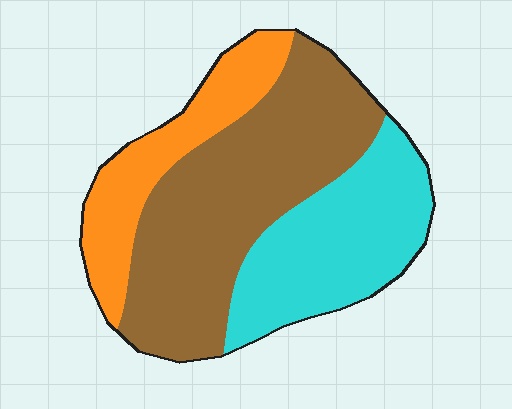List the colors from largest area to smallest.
From largest to smallest: brown, cyan, orange.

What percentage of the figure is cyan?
Cyan covers roughly 30% of the figure.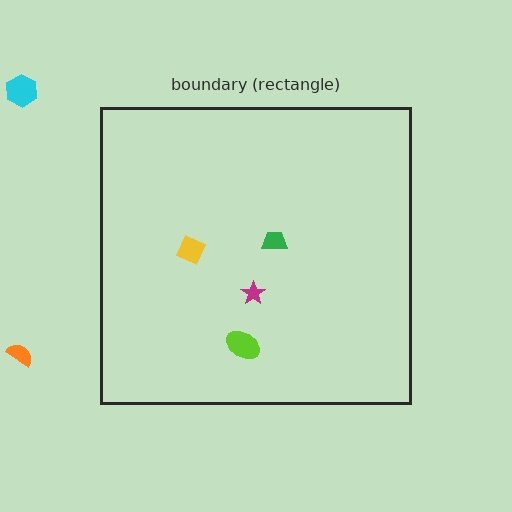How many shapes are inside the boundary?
4 inside, 2 outside.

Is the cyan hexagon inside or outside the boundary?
Outside.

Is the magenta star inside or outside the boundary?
Inside.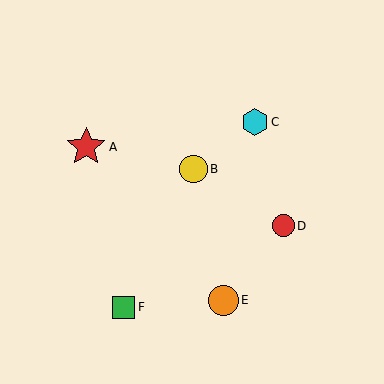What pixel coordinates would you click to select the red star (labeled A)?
Click at (86, 147) to select the red star A.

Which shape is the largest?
The red star (labeled A) is the largest.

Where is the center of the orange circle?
The center of the orange circle is at (223, 300).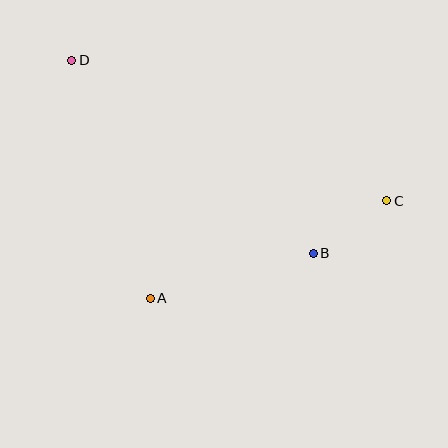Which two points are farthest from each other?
Points C and D are farthest from each other.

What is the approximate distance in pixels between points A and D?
The distance between A and D is approximately 251 pixels.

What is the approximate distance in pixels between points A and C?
The distance between A and C is approximately 256 pixels.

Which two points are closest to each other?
Points B and C are closest to each other.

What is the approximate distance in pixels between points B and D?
The distance between B and D is approximately 309 pixels.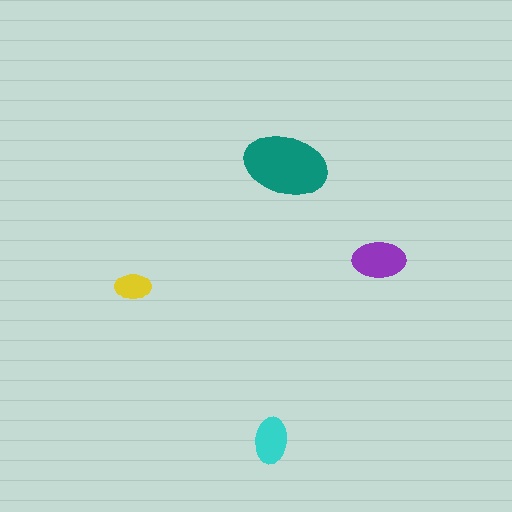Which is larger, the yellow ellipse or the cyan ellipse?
The cyan one.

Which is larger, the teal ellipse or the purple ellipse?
The teal one.